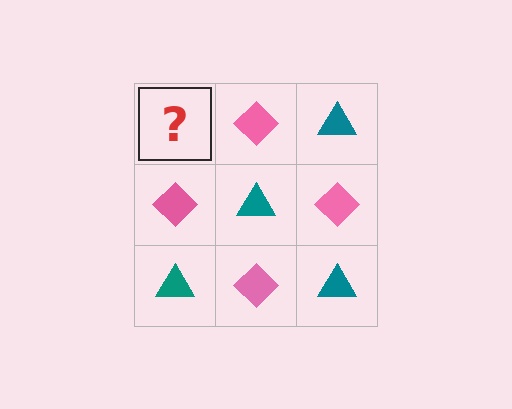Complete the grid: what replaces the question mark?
The question mark should be replaced with a teal triangle.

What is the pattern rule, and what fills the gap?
The rule is that it alternates teal triangle and pink diamond in a checkerboard pattern. The gap should be filled with a teal triangle.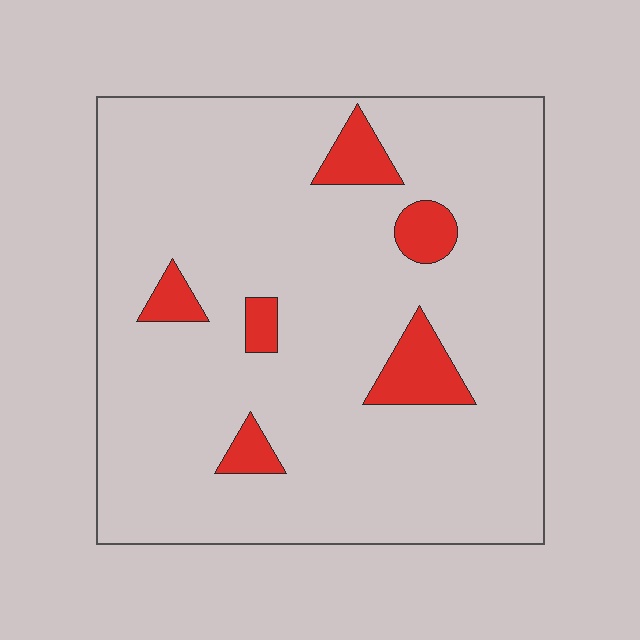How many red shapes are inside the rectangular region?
6.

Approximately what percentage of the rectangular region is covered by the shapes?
Approximately 10%.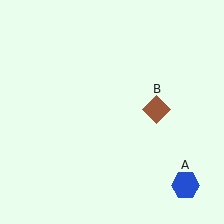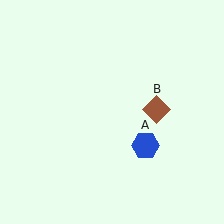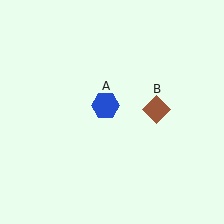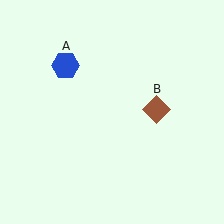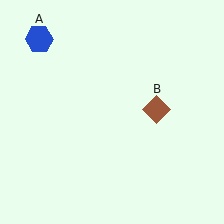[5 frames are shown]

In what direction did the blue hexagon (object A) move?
The blue hexagon (object A) moved up and to the left.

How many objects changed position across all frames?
1 object changed position: blue hexagon (object A).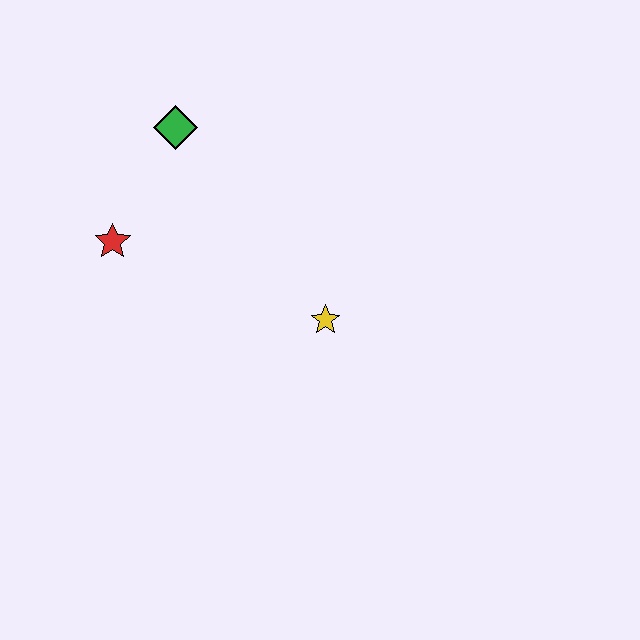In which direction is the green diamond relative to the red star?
The green diamond is above the red star.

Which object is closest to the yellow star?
The red star is closest to the yellow star.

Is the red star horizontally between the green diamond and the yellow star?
No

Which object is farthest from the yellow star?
The green diamond is farthest from the yellow star.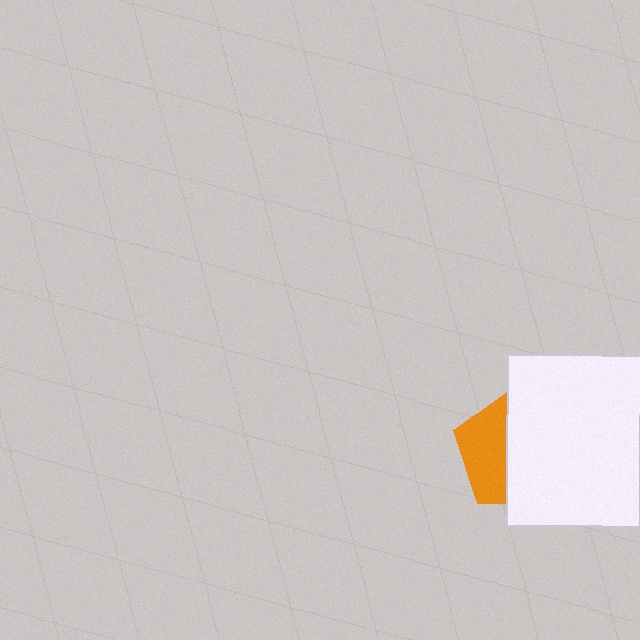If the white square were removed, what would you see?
You would see the complete orange pentagon.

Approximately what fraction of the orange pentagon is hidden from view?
Roughly 61% of the orange pentagon is hidden behind the white square.